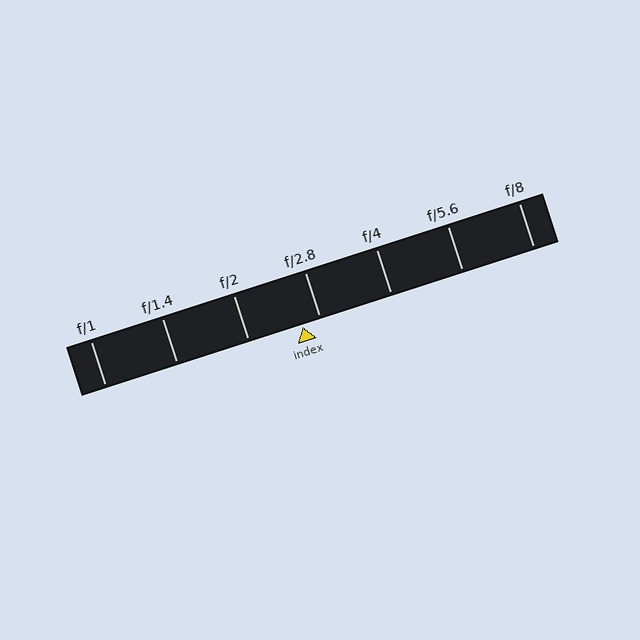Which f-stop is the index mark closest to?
The index mark is closest to f/2.8.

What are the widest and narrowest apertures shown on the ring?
The widest aperture shown is f/1 and the narrowest is f/8.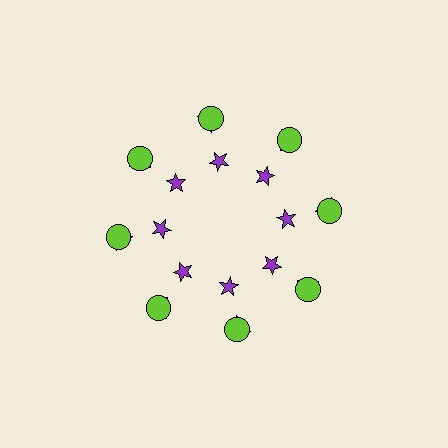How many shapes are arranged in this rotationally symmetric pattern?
There are 24 shapes, arranged in 8 groups of 3.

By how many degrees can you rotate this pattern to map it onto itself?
The pattern maps onto itself every 45 degrees of rotation.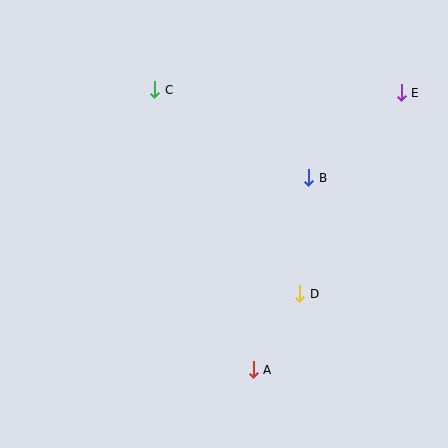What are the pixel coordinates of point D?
Point D is at (300, 294).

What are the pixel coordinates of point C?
Point C is at (155, 90).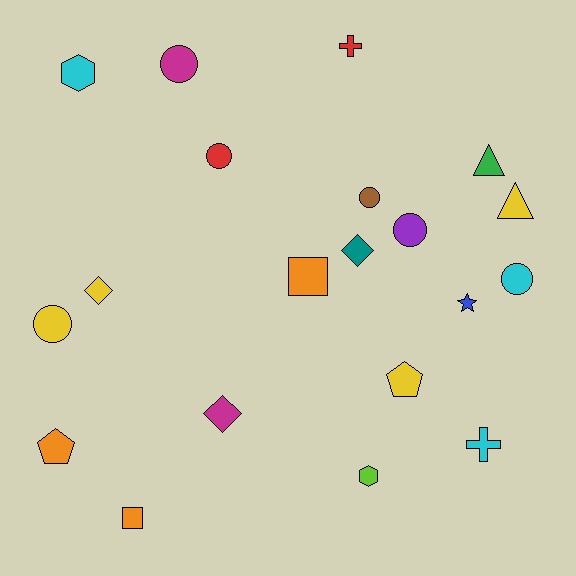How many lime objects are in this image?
There is 1 lime object.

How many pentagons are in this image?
There are 2 pentagons.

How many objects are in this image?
There are 20 objects.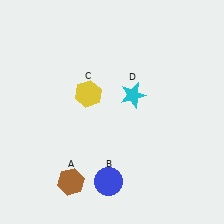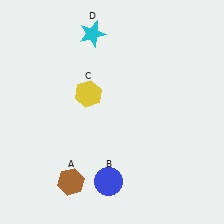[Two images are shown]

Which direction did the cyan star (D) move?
The cyan star (D) moved up.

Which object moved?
The cyan star (D) moved up.